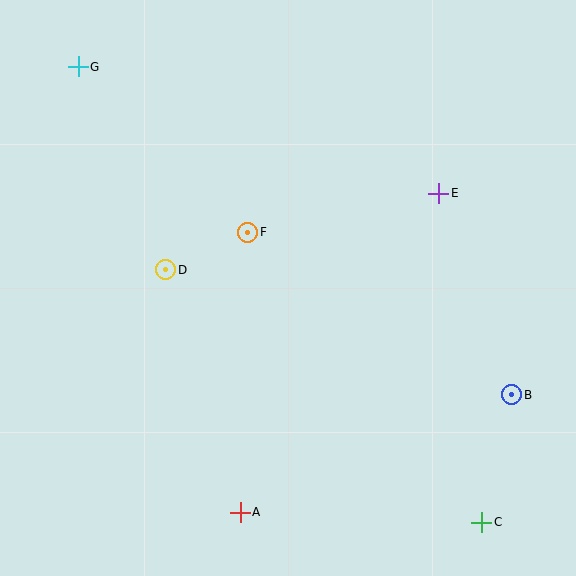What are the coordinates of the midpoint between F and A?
The midpoint between F and A is at (244, 372).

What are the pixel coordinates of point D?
Point D is at (166, 270).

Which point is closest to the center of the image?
Point F at (248, 232) is closest to the center.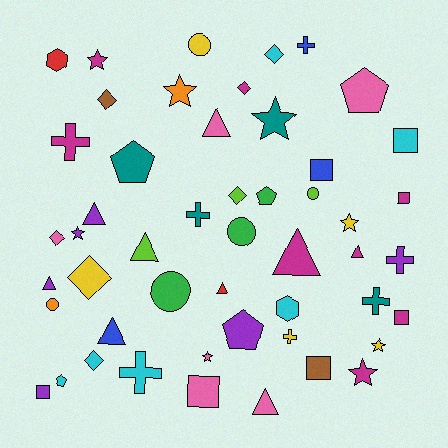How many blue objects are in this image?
There are 3 blue objects.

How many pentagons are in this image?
There are 5 pentagons.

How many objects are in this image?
There are 50 objects.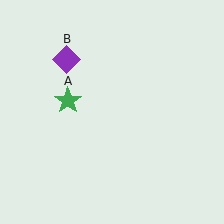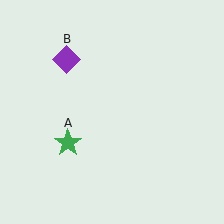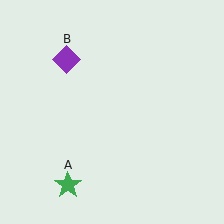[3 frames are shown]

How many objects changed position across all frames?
1 object changed position: green star (object A).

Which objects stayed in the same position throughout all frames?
Purple diamond (object B) remained stationary.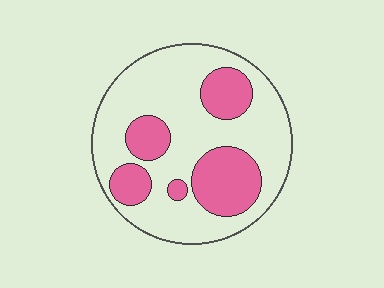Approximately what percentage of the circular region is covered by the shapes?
Approximately 30%.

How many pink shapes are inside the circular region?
5.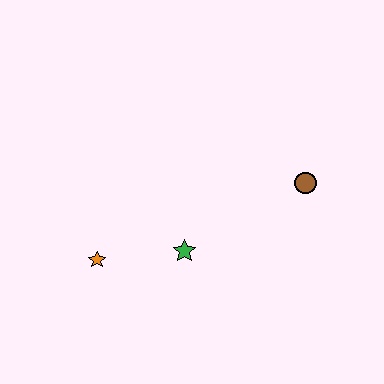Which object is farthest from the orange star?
The brown circle is farthest from the orange star.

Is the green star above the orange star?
Yes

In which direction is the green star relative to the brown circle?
The green star is to the left of the brown circle.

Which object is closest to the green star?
The orange star is closest to the green star.